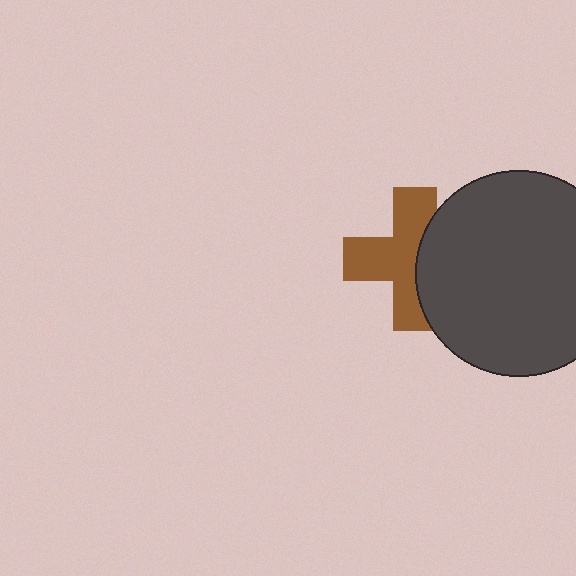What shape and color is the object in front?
The object in front is a dark gray circle.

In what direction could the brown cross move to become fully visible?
The brown cross could move left. That would shift it out from behind the dark gray circle entirely.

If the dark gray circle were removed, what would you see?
You would see the complete brown cross.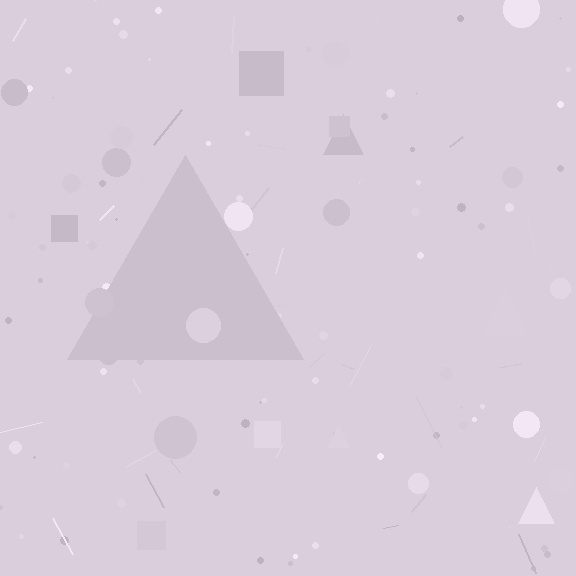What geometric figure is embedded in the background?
A triangle is embedded in the background.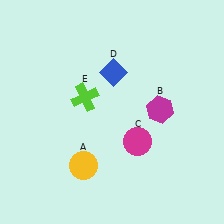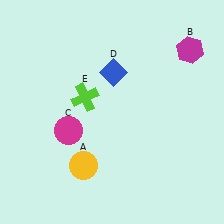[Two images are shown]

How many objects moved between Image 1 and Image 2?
2 objects moved between the two images.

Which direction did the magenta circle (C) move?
The magenta circle (C) moved left.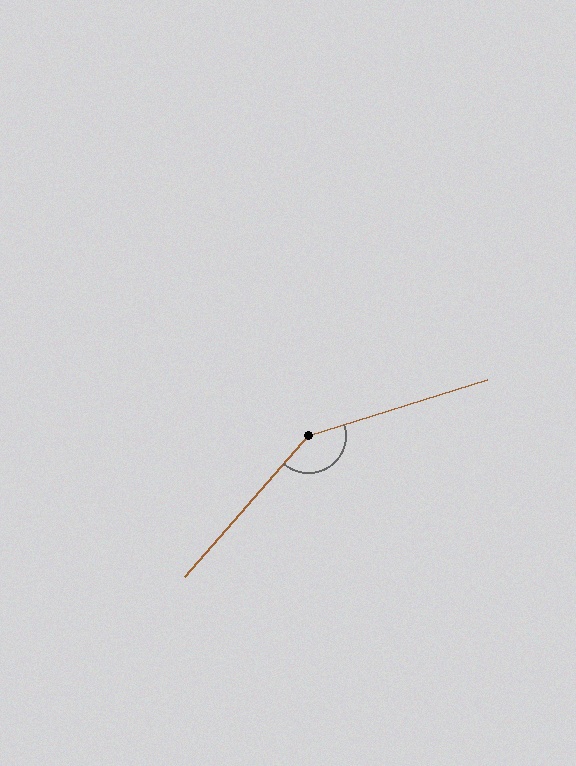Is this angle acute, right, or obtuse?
It is obtuse.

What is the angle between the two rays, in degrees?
Approximately 149 degrees.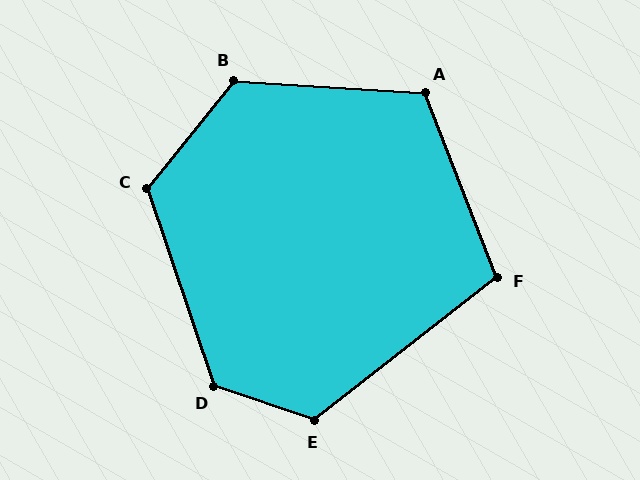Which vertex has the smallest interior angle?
F, at approximately 107 degrees.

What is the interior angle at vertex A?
Approximately 115 degrees (obtuse).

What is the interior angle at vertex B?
Approximately 125 degrees (obtuse).